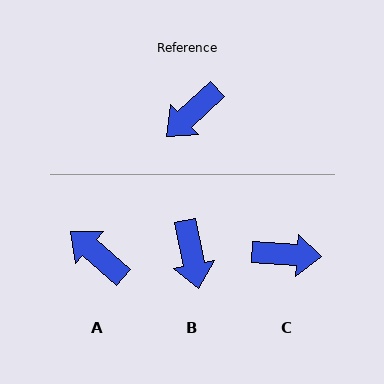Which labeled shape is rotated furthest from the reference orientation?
C, about 134 degrees away.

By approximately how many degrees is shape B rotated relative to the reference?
Approximately 59 degrees counter-clockwise.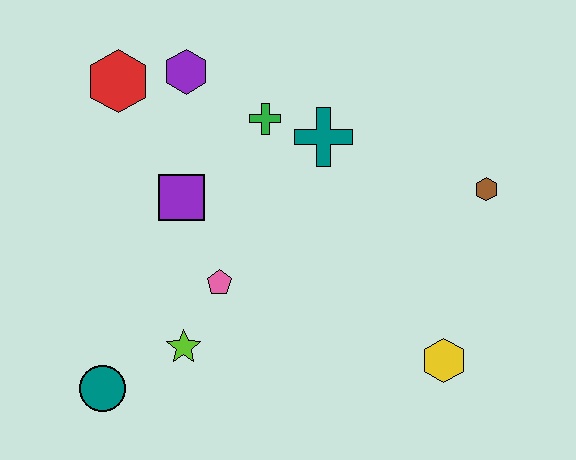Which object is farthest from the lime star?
The brown hexagon is farthest from the lime star.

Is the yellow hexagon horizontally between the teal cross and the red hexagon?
No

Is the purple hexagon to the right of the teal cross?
No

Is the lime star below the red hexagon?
Yes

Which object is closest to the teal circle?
The lime star is closest to the teal circle.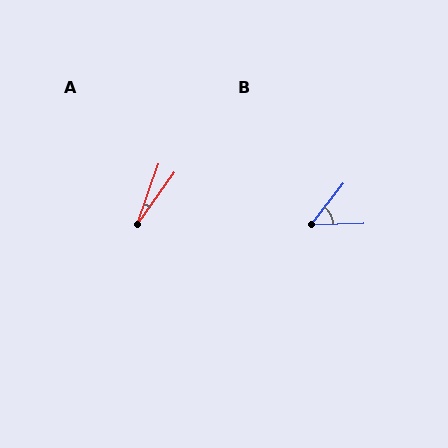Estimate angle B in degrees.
Approximately 50 degrees.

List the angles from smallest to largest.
A (17°), B (50°).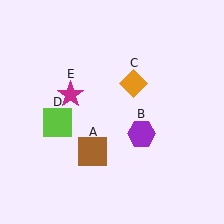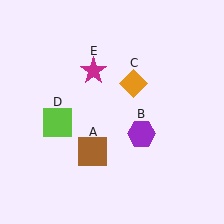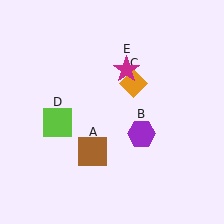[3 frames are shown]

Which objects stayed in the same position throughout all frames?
Brown square (object A) and purple hexagon (object B) and orange diamond (object C) and lime square (object D) remained stationary.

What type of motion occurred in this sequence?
The magenta star (object E) rotated clockwise around the center of the scene.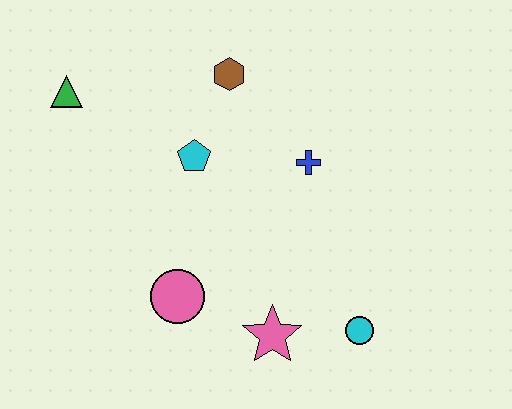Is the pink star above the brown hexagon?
No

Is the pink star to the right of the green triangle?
Yes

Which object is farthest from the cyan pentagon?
The cyan circle is farthest from the cyan pentagon.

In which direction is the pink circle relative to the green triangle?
The pink circle is below the green triangle.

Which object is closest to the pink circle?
The pink star is closest to the pink circle.